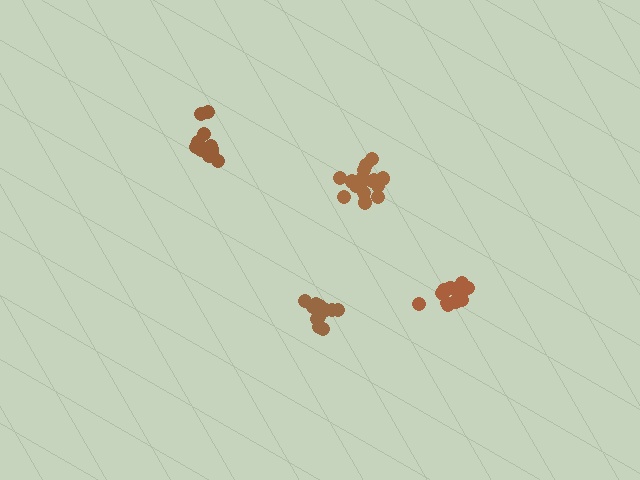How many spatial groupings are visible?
There are 4 spatial groupings.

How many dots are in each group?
Group 1: 13 dots, Group 2: 14 dots, Group 3: 16 dots, Group 4: 16 dots (59 total).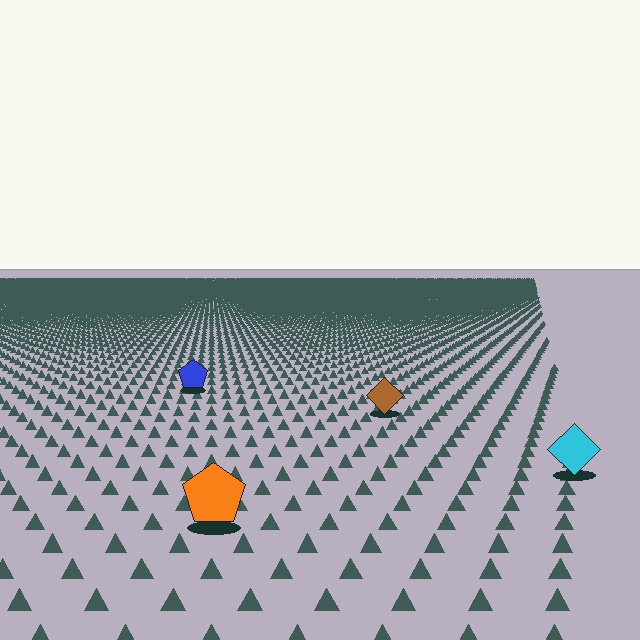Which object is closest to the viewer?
The orange pentagon is closest. The texture marks near it are larger and more spread out.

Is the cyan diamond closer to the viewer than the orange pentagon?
No. The orange pentagon is closer — you can tell from the texture gradient: the ground texture is coarser near it.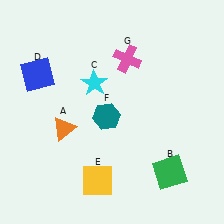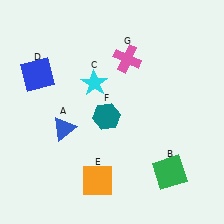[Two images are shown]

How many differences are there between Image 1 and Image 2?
There are 2 differences between the two images.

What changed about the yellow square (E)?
In Image 1, E is yellow. In Image 2, it changed to orange.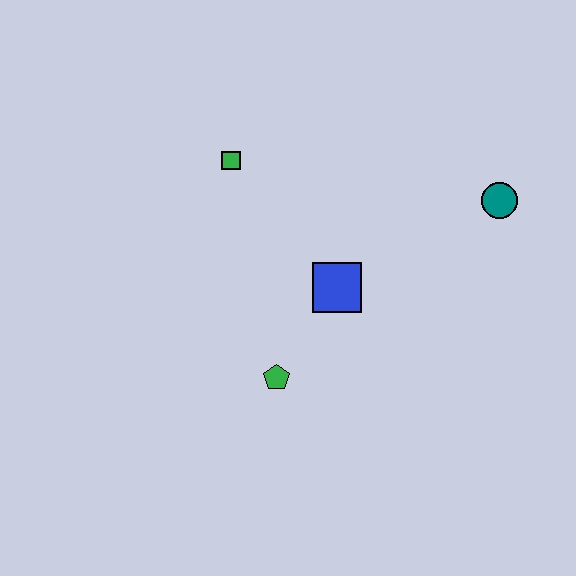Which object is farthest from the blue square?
The teal circle is farthest from the blue square.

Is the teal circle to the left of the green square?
No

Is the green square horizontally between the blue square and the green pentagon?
No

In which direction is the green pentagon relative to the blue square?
The green pentagon is below the blue square.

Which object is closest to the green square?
The blue square is closest to the green square.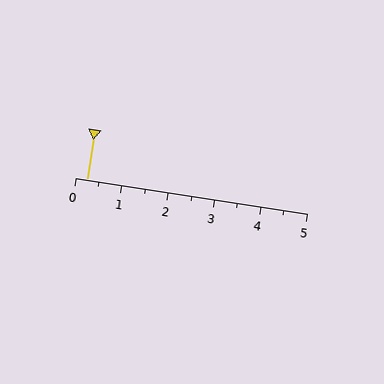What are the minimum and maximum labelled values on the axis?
The axis runs from 0 to 5.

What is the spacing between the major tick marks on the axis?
The major ticks are spaced 1 apart.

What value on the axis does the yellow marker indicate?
The marker indicates approximately 0.2.